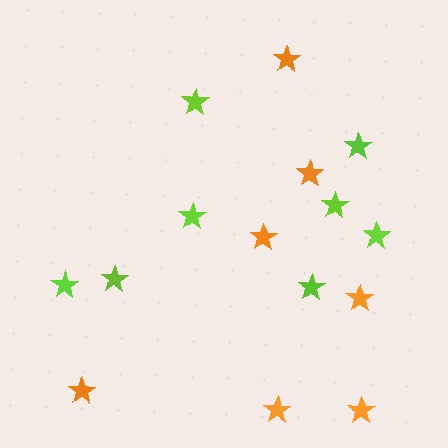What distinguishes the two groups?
There are 2 groups: one group of lime stars (8) and one group of orange stars (7).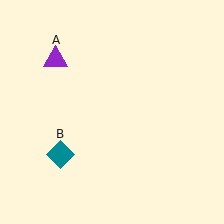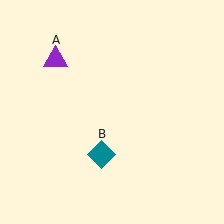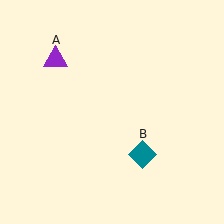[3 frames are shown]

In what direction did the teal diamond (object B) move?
The teal diamond (object B) moved right.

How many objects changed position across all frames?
1 object changed position: teal diamond (object B).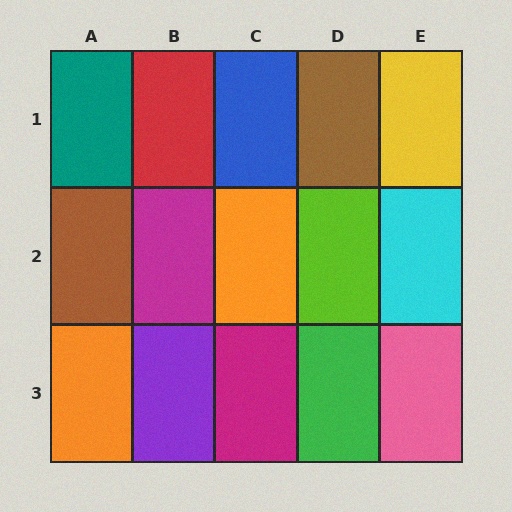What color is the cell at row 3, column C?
Magenta.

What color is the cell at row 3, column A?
Orange.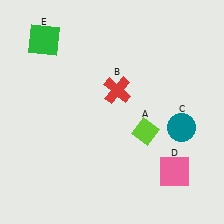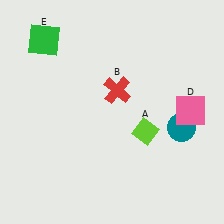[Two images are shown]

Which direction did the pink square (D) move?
The pink square (D) moved up.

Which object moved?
The pink square (D) moved up.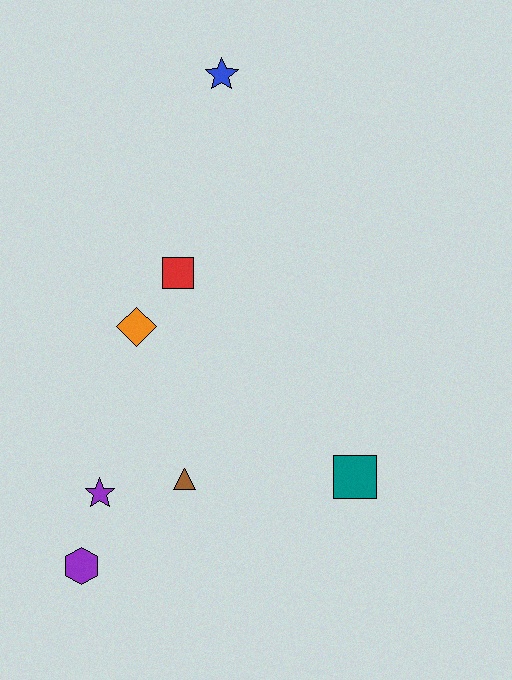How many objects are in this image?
There are 7 objects.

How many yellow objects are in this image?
There are no yellow objects.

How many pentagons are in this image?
There are no pentagons.